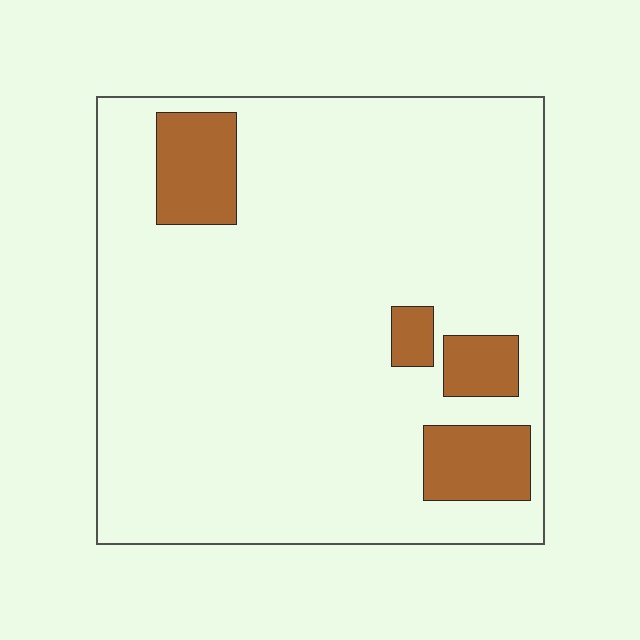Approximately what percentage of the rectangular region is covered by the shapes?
Approximately 10%.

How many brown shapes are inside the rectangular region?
4.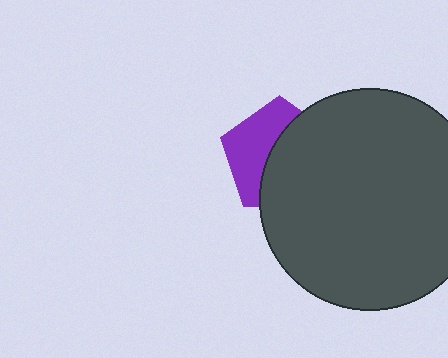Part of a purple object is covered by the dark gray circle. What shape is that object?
It is a pentagon.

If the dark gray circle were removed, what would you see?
You would see the complete purple pentagon.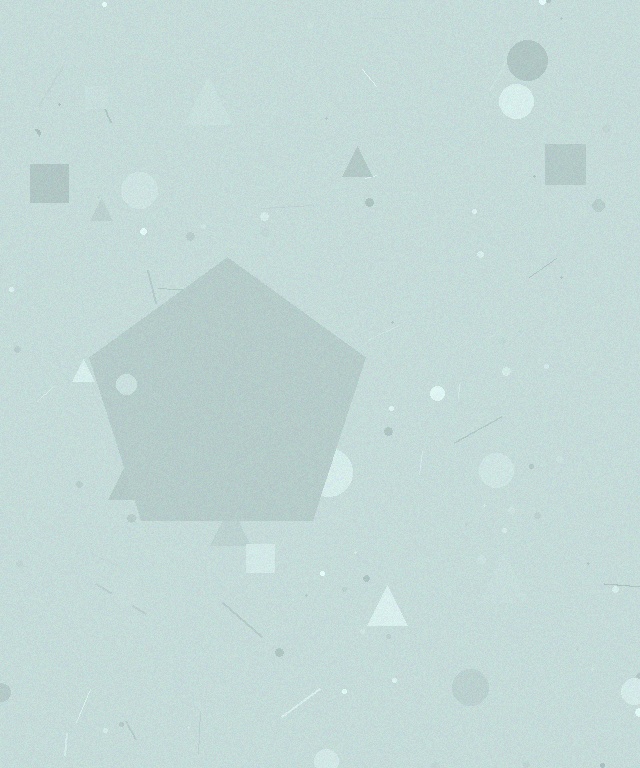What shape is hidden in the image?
A pentagon is hidden in the image.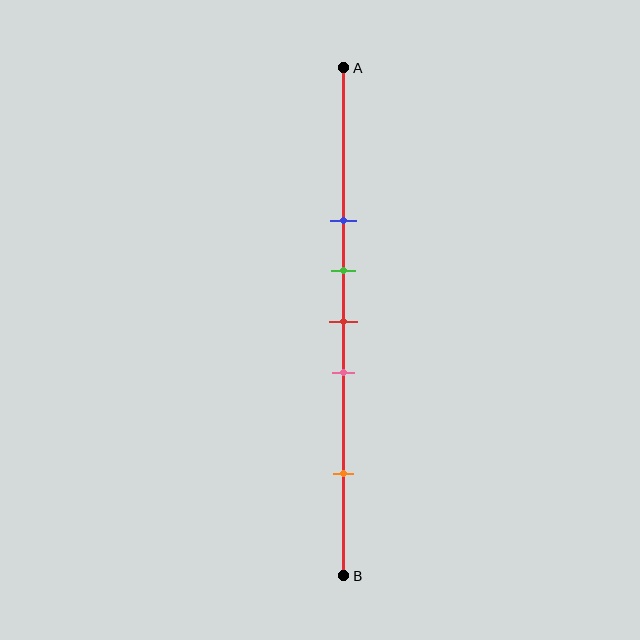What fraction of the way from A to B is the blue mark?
The blue mark is approximately 30% (0.3) of the way from A to B.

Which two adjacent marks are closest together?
The green and red marks are the closest adjacent pair.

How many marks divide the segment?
There are 5 marks dividing the segment.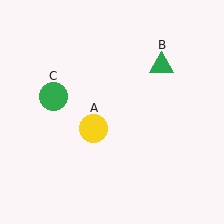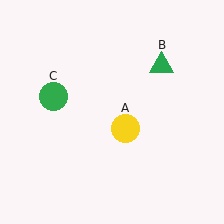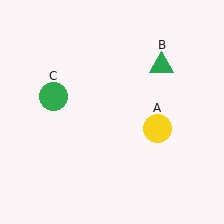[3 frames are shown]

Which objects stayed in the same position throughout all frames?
Green triangle (object B) and green circle (object C) remained stationary.